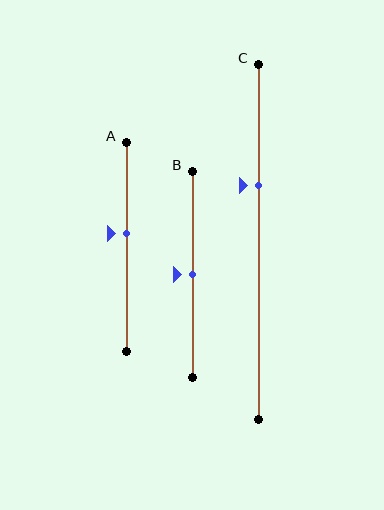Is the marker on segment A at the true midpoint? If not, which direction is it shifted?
No, the marker on segment A is shifted upward by about 7% of the segment length.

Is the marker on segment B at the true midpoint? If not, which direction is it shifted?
Yes, the marker on segment B is at the true midpoint.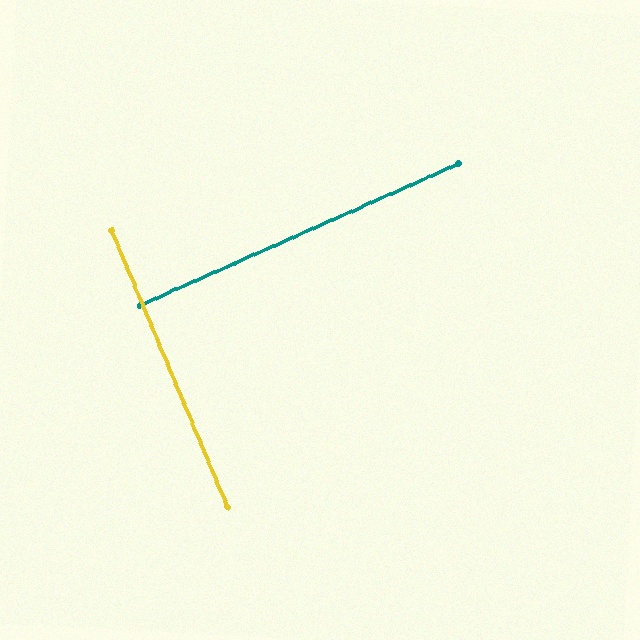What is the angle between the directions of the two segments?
Approximately 89 degrees.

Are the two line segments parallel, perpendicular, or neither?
Perpendicular — they meet at approximately 89°.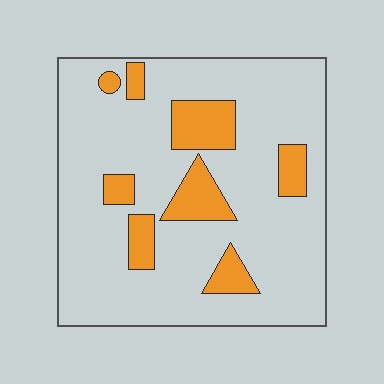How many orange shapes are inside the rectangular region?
8.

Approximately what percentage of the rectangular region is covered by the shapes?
Approximately 15%.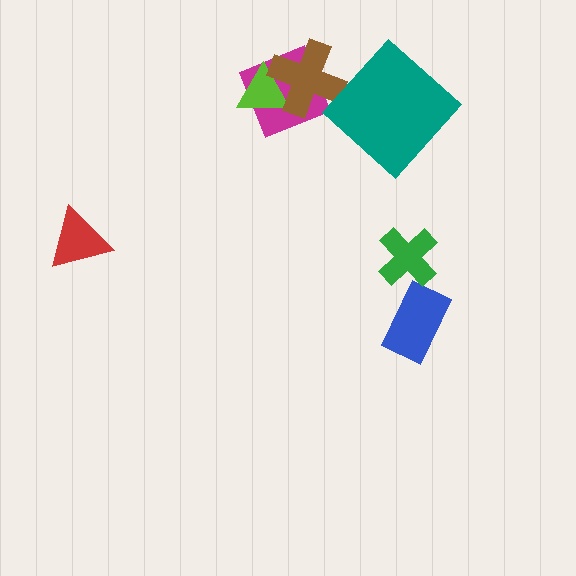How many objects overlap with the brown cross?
2 objects overlap with the brown cross.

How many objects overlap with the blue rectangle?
0 objects overlap with the blue rectangle.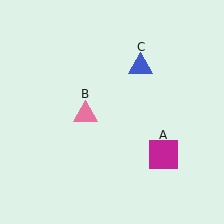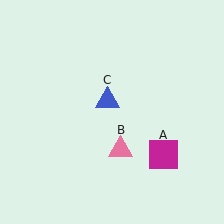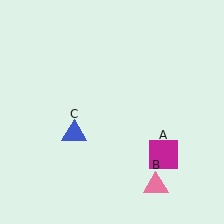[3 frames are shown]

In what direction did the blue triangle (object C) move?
The blue triangle (object C) moved down and to the left.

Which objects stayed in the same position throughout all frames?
Magenta square (object A) remained stationary.